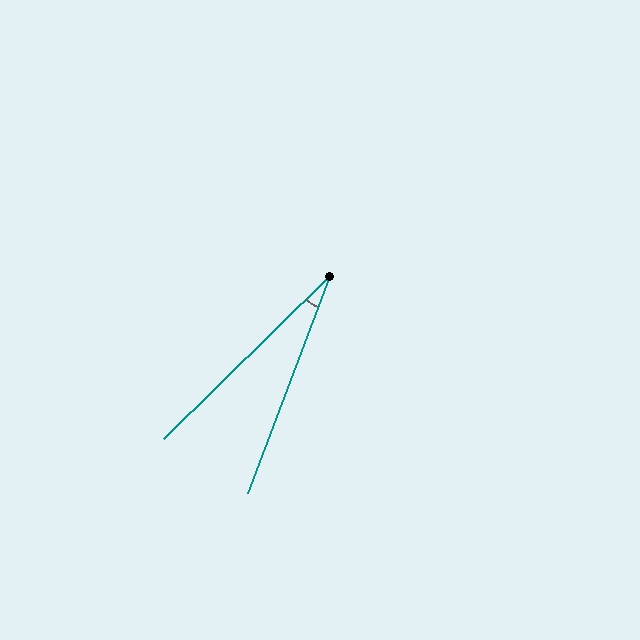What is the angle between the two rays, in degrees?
Approximately 25 degrees.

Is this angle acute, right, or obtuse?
It is acute.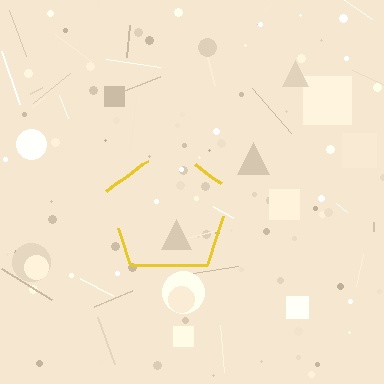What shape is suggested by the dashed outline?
The dashed outline suggests a pentagon.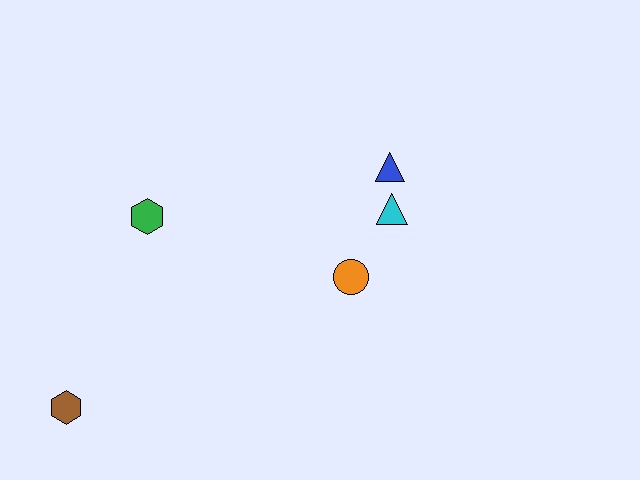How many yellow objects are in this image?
There are no yellow objects.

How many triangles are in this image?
There are 2 triangles.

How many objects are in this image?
There are 5 objects.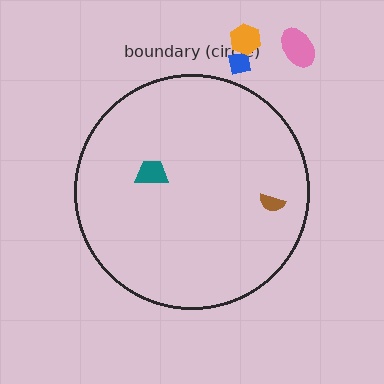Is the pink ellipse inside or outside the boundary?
Outside.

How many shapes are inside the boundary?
2 inside, 3 outside.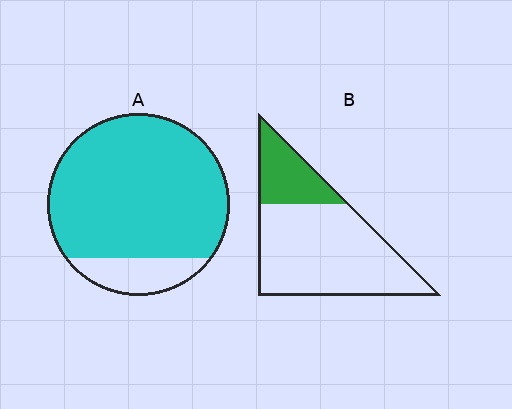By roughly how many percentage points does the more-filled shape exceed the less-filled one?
By roughly 60 percentage points (A over B).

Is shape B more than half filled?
No.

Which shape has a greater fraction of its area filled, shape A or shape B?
Shape A.